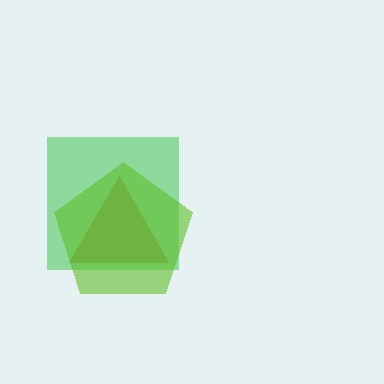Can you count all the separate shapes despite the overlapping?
Yes, there are 3 separate shapes.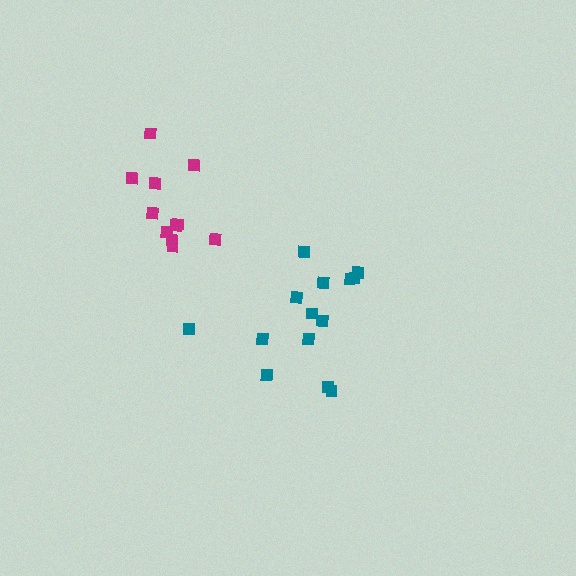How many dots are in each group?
Group 1: 14 dots, Group 2: 11 dots (25 total).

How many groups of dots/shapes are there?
There are 2 groups.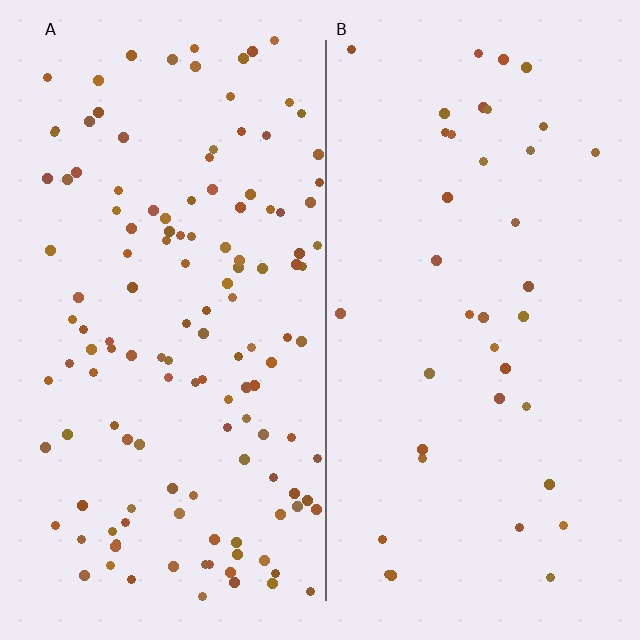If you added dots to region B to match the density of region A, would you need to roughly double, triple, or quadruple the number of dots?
Approximately triple.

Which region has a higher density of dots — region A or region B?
A (the left).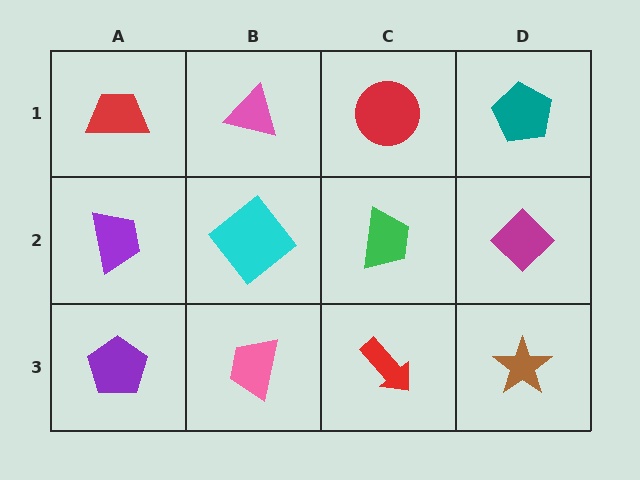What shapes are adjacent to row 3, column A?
A purple trapezoid (row 2, column A), a pink trapezoid (row 3, column B).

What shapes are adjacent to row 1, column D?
A magenta diamond (row 2, column D), a red circle (row 1, column C).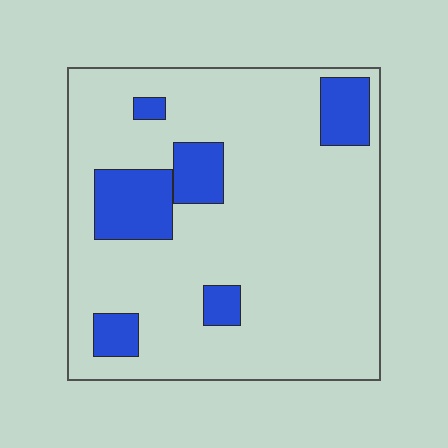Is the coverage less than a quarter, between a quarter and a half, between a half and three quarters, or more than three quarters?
Less than a quarter.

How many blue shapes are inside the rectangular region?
6.